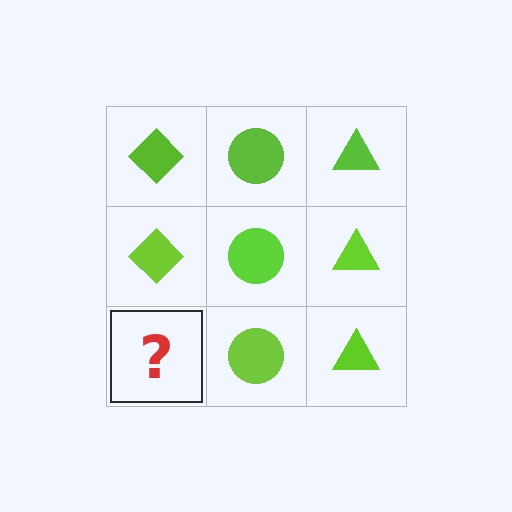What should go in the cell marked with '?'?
The missing cell should contain a lime diamond.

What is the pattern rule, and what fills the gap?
The rule is that each column has a consistent shape. The gap should be filled with a lime diamond.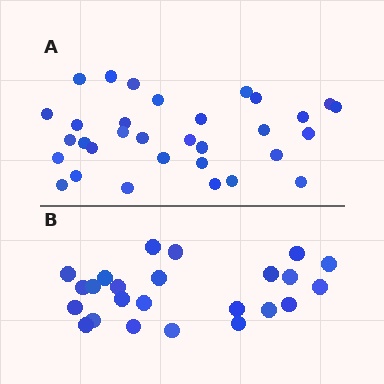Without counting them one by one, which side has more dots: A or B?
Region A (the top region) has more dots.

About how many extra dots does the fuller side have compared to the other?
Region A has roughly 8 or so more dots than region B.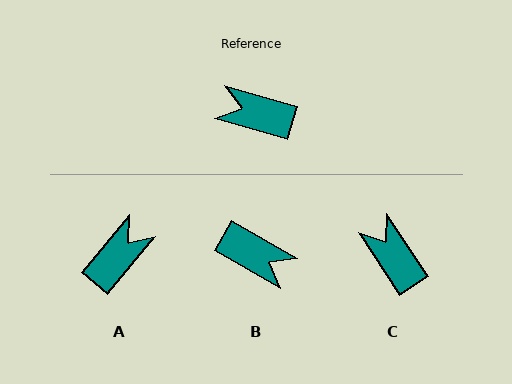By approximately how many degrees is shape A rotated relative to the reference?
Approximately 113 degrees clockwise.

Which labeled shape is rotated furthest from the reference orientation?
B, about 166 degrees away.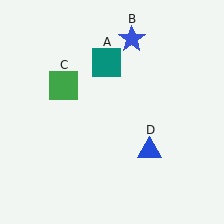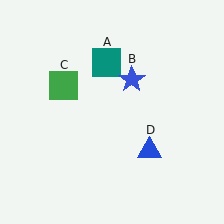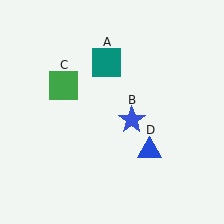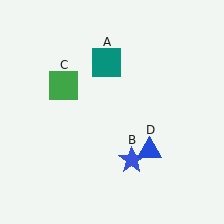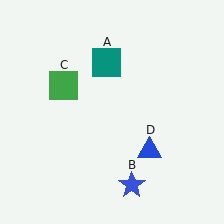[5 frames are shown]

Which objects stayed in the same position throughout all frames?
Teal square (object A) and green square (object C) and blue triangle (object D) remained stationary.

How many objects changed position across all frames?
1 object changed position: blue star (object B).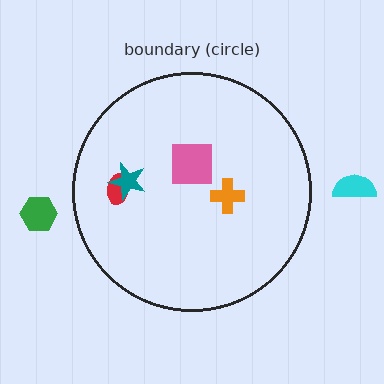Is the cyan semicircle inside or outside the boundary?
Outside.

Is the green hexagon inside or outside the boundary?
Outside.